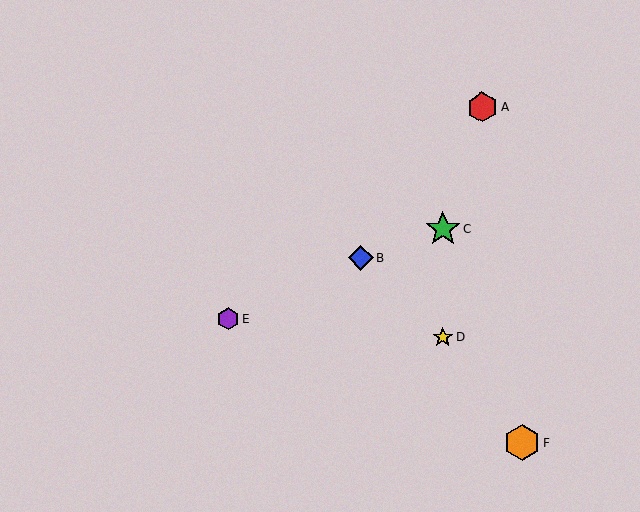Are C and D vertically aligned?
Yes, both are at x≈443.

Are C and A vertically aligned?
No, C is at x≈443 and A is at x≈482.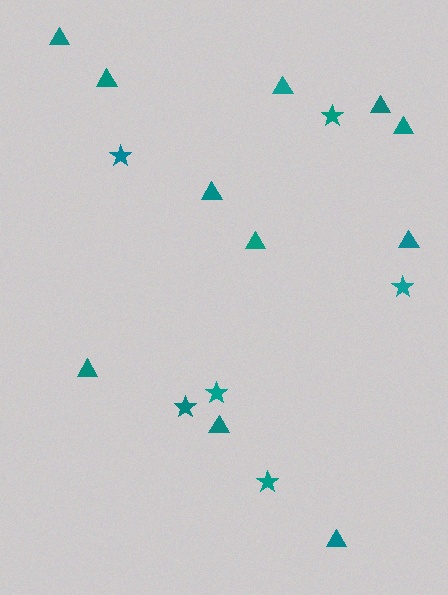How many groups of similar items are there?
There are 2 groups: one group of triangles (11) and one group of stars (6).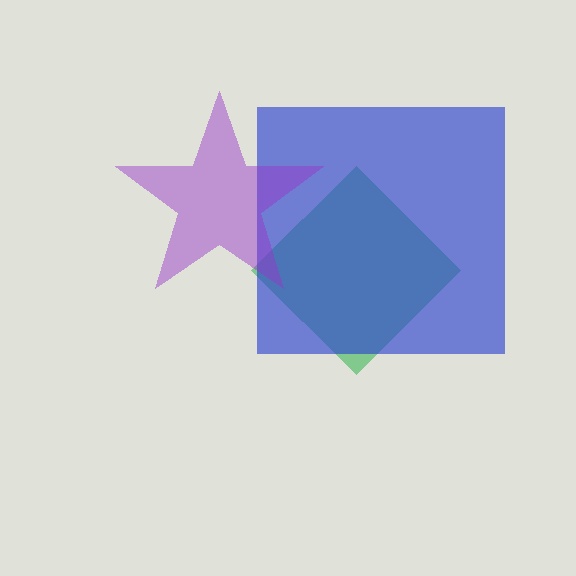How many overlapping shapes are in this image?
There are 3 overlapping shapes in the image.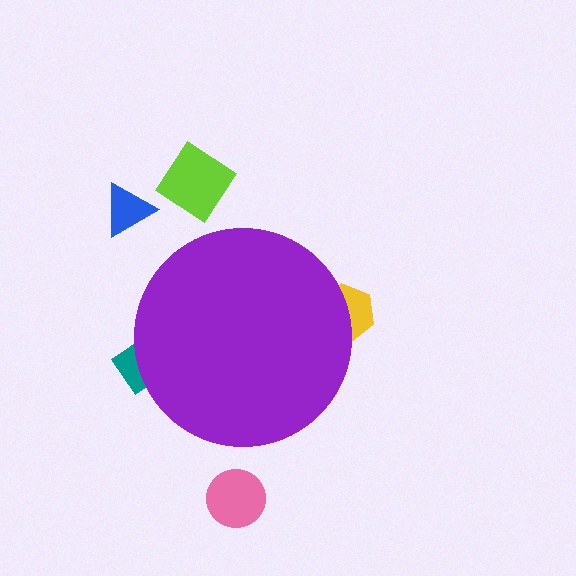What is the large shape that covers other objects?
A purple circle.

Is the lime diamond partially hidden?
No, the lime diamond is fully visible.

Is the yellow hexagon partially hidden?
Yes, the yellow hexagon is partially hidden behind the purple circle.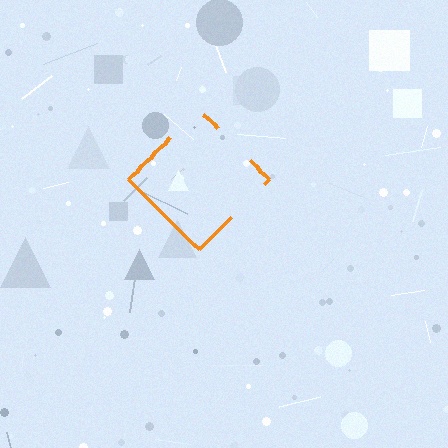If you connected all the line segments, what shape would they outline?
They would outline a diamond.